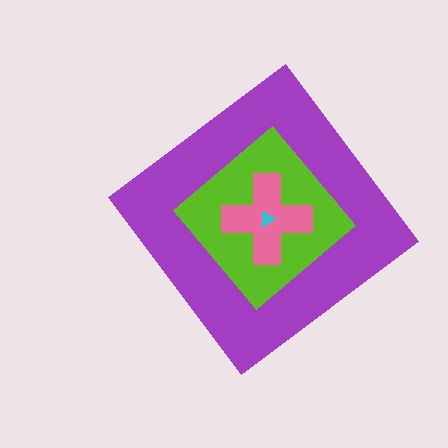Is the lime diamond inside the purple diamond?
Yes.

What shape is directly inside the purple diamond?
The lime diamond.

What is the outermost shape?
The purple diamond.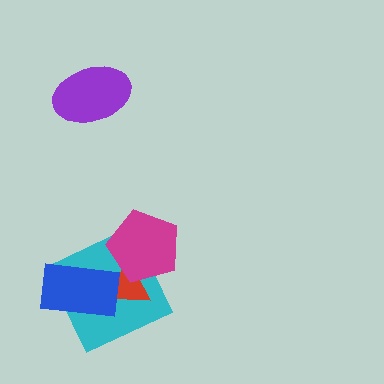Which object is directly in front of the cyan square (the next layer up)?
The red triangle is directly in front of the cyan square.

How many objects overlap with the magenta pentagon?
2 objects overlap with the magenta pentagon.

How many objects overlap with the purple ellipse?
0 objects overlap with the purple ellipse.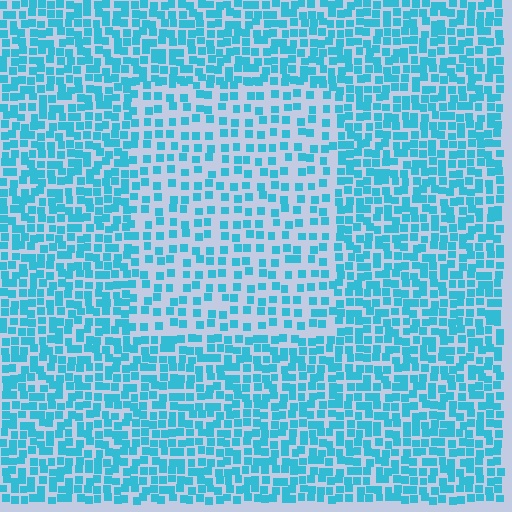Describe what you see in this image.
The image contains small cyan elements arranged at two different densities. A rectangle-shaped region is visible where the elements are less densely packed than the surrounding area.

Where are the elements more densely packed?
The elements are more densely packed outside the rectangle boundary.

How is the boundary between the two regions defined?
The boundary is defined by a change in element density (approximately 1.9x ratio). All elements are the same color, size, and shape.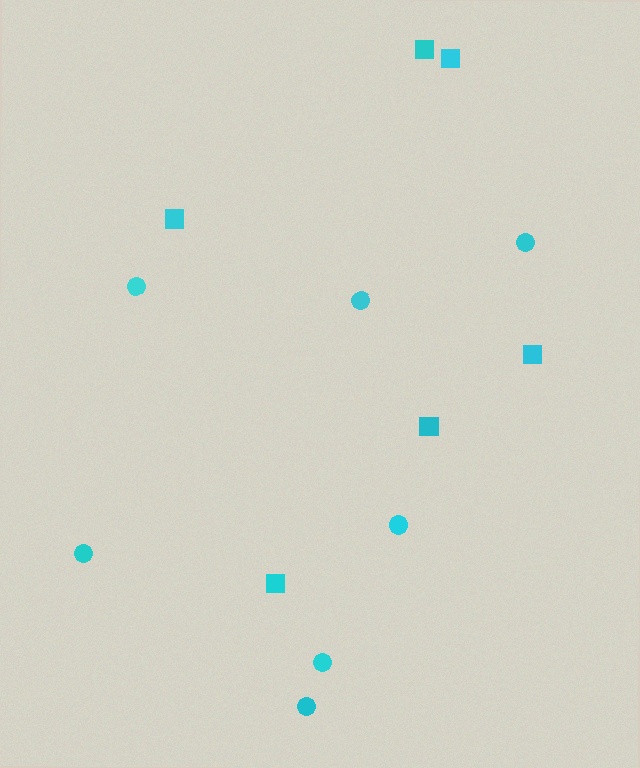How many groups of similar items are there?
There are 2 groups: one group of circles (7) and one group of squares (6).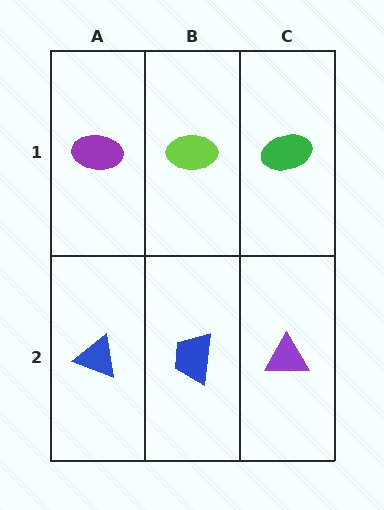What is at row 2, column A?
A blue triangle.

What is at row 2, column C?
A purple triangle.